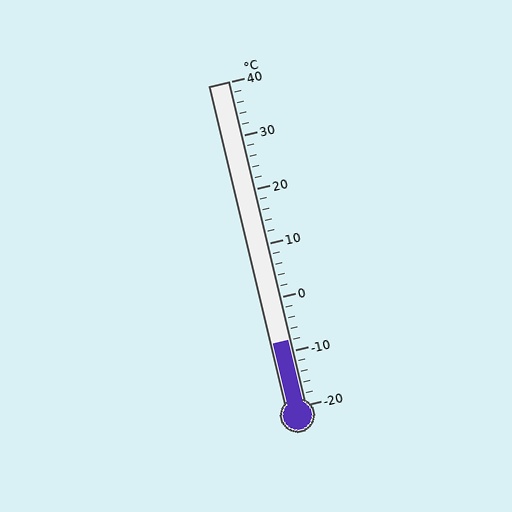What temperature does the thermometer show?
The thermometer shows approximately -8°C.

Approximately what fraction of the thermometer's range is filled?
The thermometer is filled to approximately 20% of its range.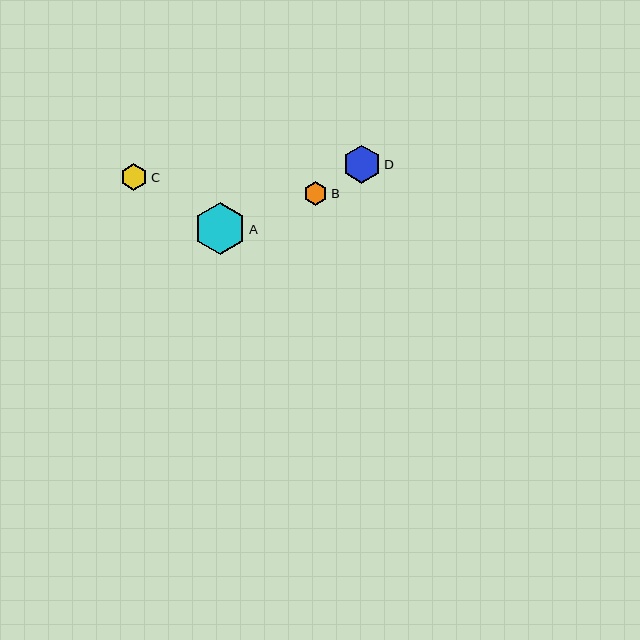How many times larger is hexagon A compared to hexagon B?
Hexagon A is approximately 2.2 times the size of hexagon B.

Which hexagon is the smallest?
Hexagon B is the smallest with a size of approximately 24 pixels.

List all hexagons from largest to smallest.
From largest to smallest: A, D, C, B.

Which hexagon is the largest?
Hexagon A is the largest with a size of approximately 52 pixels.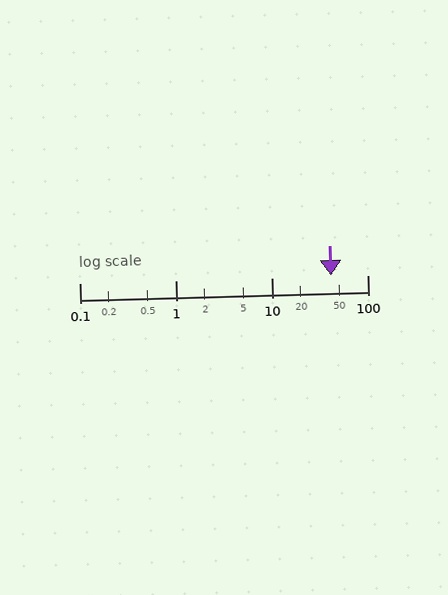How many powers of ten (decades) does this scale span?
The scale spans 3 decades, from 0.1 to 100.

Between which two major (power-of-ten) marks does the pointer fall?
The pointer is between 10 and 100.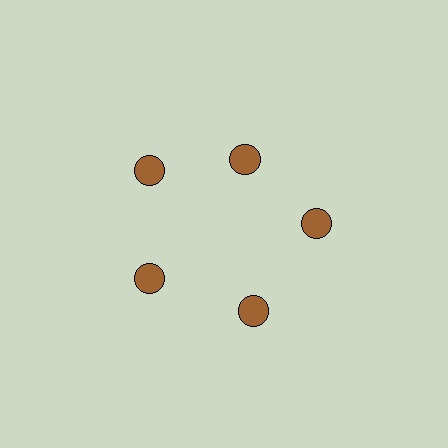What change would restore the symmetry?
The symmetry would be restored by moving it outward, back onto the ring so that all 5 circles sit at equal angles and equal distance from the center.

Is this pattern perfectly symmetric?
No. The 5 brown circles are arranged in a ring, but one element near the 1 o'clock position is pulled inward toward the center, breaking the 5-fold rotational symmetry.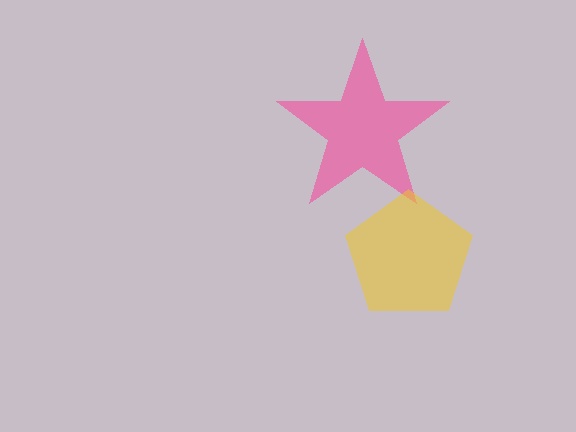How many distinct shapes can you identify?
There are 2 distinct shapes: a pink star, a yellow pentagon.